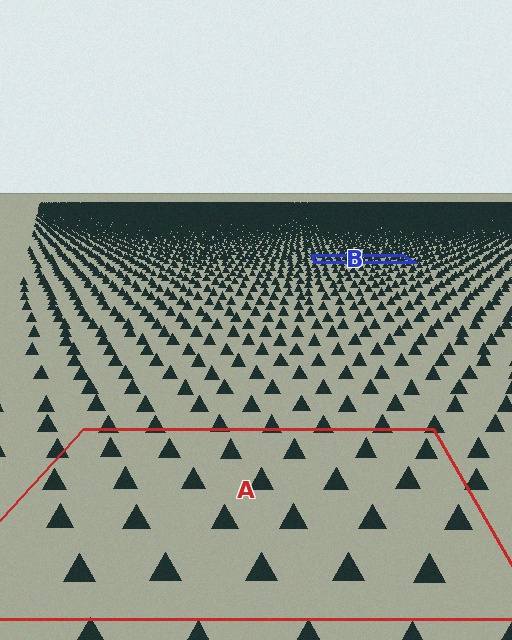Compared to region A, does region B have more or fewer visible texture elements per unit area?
Region B has more texture elements per unit area — they are packed more densely because it is farther away.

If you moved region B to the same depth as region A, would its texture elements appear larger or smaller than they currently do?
They would appear larger. At a closer depth, the same texture elements are projected at a bigger on-screen size.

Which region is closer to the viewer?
Region A is closer. The texture elements there are larger and more spread out.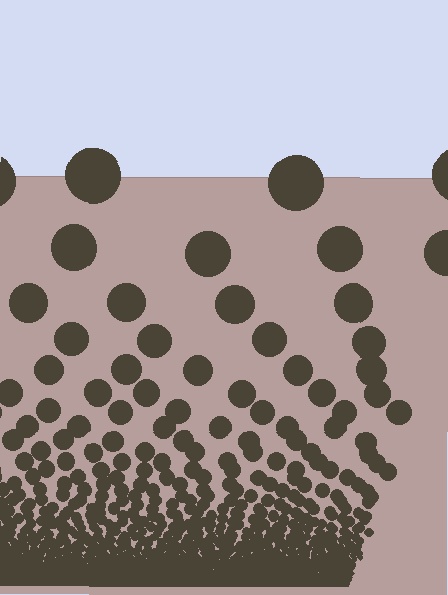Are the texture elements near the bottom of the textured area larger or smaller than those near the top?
Smaller. The gradient is inverted — elements near the bottom are smaller and denser.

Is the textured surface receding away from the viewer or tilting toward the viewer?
The surface appears to tilt toward the viewer. Texture elements get larger and sparser toward the top.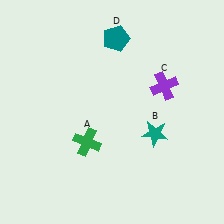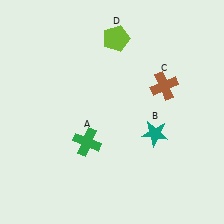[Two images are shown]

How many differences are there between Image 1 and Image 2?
There are 2 differences between the two images.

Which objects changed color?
C changed from purple to brown. D changed from teal to lime.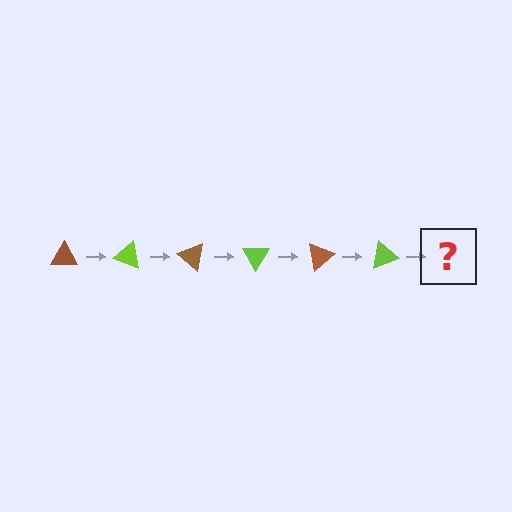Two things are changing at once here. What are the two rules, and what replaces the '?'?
The two rules are that it rotates 20 degrees each step and the color cycles through brown and lime. The '?' should be a brown triangle, rotated 120 degrees from the start.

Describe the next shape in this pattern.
It should be a brown triangle, rotated 120 degrees from the start.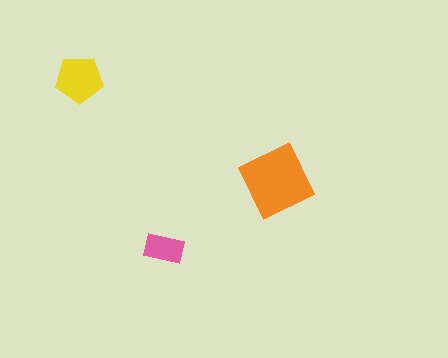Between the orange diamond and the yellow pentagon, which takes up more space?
The orange diamond.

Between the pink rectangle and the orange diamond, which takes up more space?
The orange diamond.